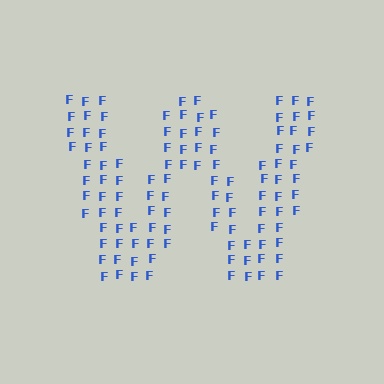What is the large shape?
The large shape is the letter W.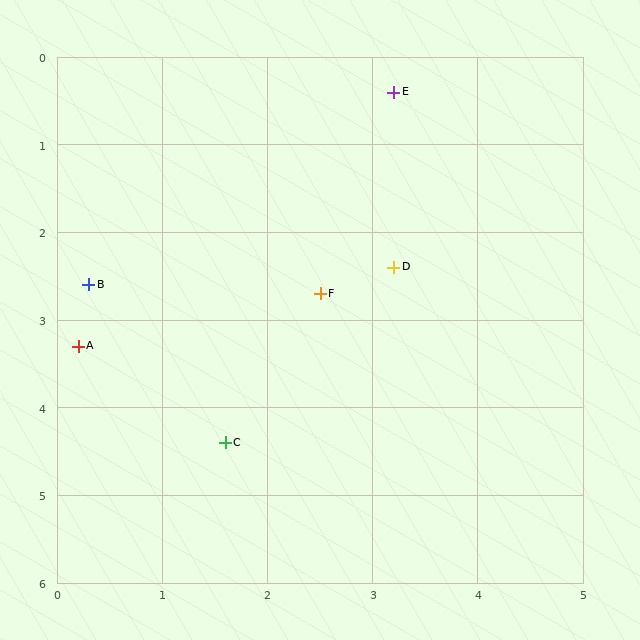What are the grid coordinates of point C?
Point C is at approximately (1.6, 4.4).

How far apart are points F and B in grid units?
Points F and B are about 2.2 grid units apart.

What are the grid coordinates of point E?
Point E is at approximately (3.2, 0.4).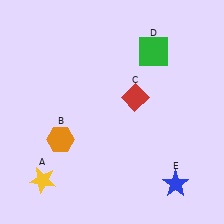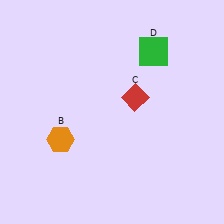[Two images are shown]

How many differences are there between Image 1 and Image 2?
There are 2 differences between the two images.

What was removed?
The blue star (E), the yellow star (A) were removed in Image 2.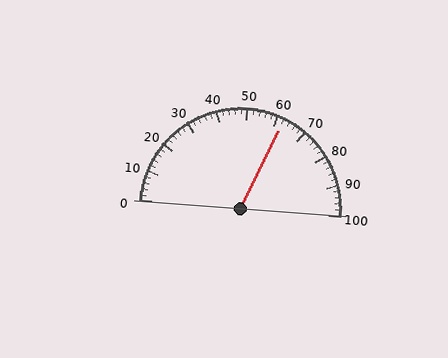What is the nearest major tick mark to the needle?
The nearest major tick mark is 60.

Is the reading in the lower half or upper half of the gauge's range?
The reading is in the upper half of the range (0 to 100).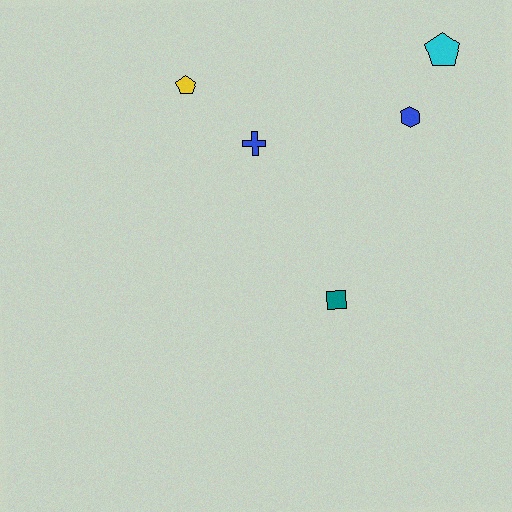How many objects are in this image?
There are 5 objects.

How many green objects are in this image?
There are no green objects.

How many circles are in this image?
There are no circles.